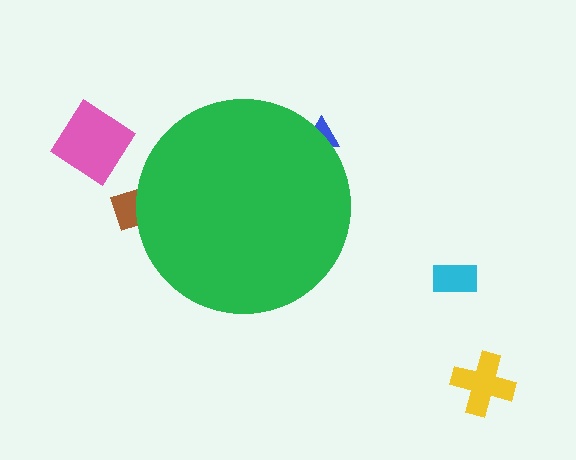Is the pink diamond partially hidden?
No, the pink diamond is fully visible.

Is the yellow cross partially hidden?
No, the yellow cross is fully visible.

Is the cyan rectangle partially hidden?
No, the cyan rectangle is fully visible.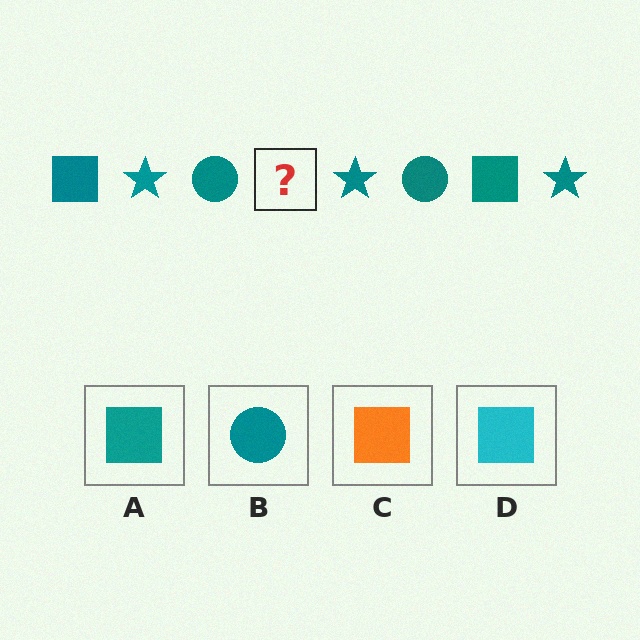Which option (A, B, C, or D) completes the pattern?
A.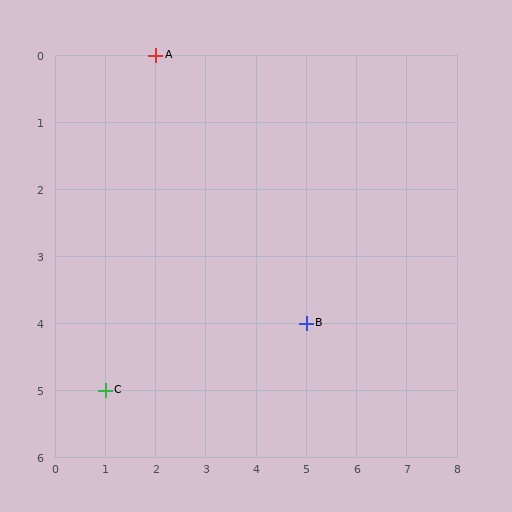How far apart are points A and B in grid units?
Points A and B are 3 columns and 4 rows apart (about 5.0 grid units diagonally).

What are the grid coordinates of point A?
Point A is at grid coordinates (2, 0).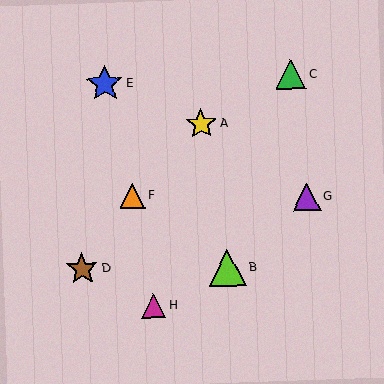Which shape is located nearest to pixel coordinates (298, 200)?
The purple triangle (labeled G) at (307, 197) is nearest to that location.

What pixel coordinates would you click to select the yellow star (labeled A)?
Click at (201, 124) to select the yellow star A.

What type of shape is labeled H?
Shape H is a magenta triangle.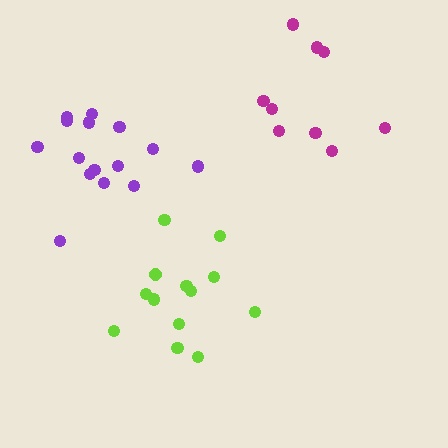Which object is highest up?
The magenta cluster is topmost.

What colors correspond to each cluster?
The clusters are colored: magenta, lime, purple.